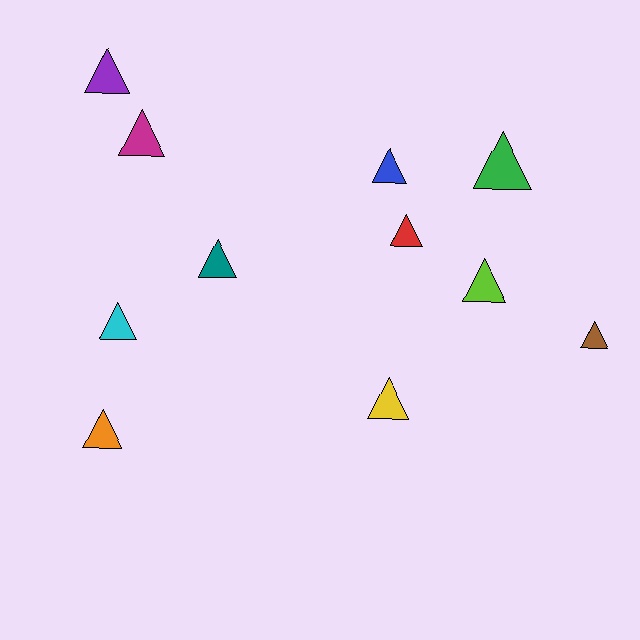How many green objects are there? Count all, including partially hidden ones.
There is 1 green object.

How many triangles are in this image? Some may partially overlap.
There are 11 triangles.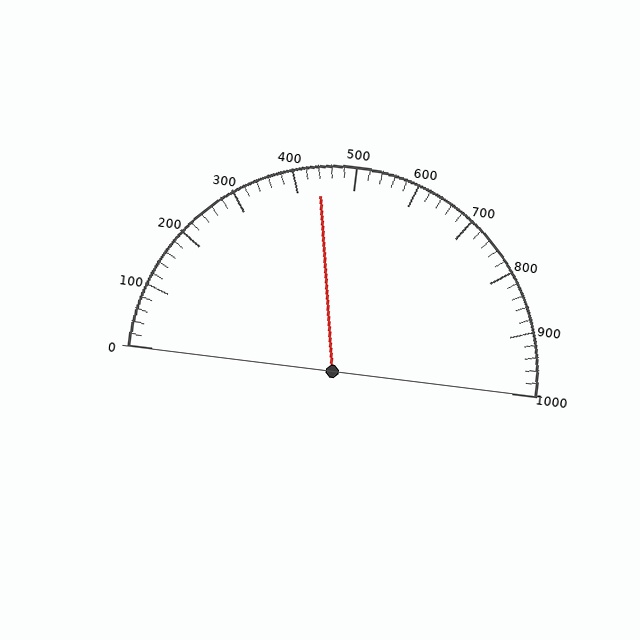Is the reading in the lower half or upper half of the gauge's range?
The reading is in the lower half of the range (0 to 1000).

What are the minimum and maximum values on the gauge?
The gauge ranges from 0 to 1000.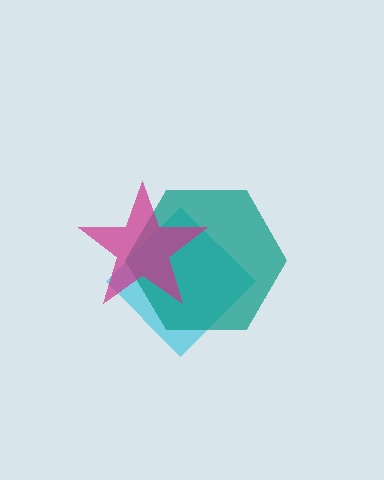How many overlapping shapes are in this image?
There are 3 overlapping shapes in the image.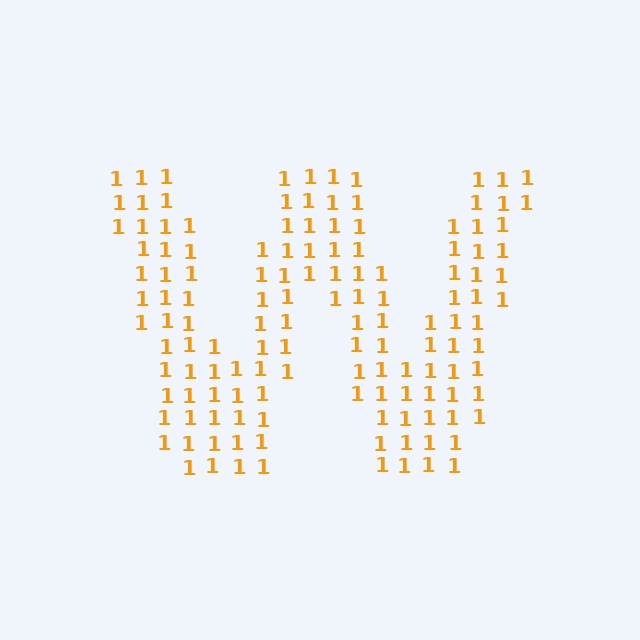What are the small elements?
The small elements are digit 1's.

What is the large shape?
The large shape is the letter W.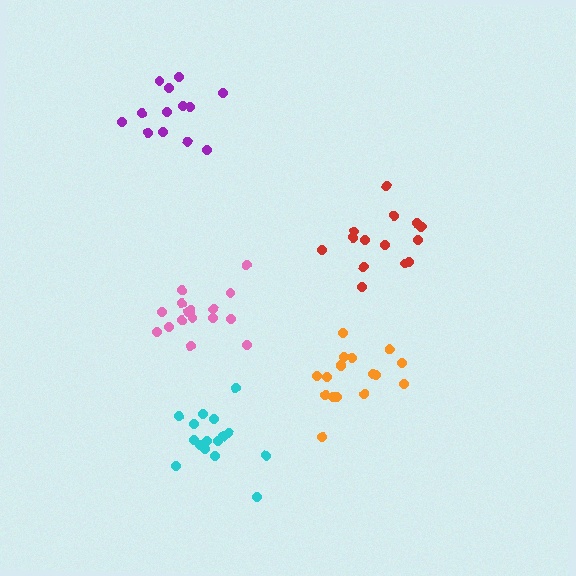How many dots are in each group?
Group 1: 17 dots, Group 2: 13 dots, Group 3: 14 dots, Group 4: 17 dots, Group 5: 17 dots (78 total).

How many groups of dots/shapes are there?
There are 5 groups.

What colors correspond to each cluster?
The clusters are colored: orange, purple, red, pink, cyan.